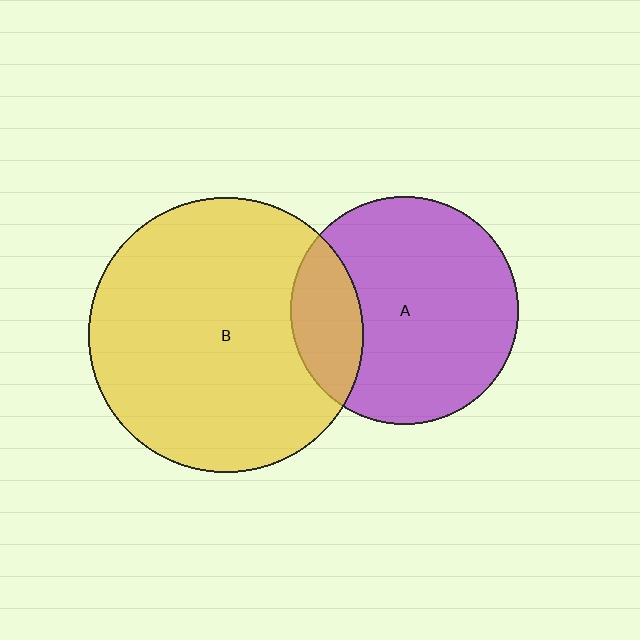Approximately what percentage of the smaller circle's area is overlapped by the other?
Approximately 20%.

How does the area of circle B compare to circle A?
Approximately 1.5 times.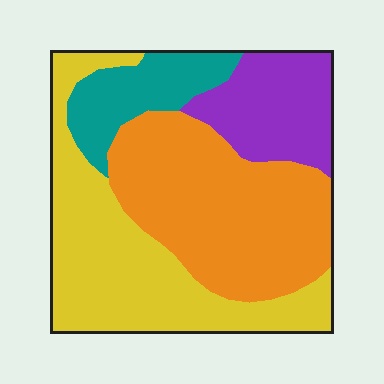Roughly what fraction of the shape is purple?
Purple covers roughly 15% of the shape.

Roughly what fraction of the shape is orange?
Orange covers 36% of the shape.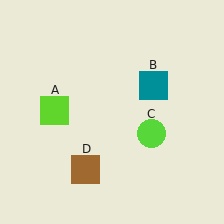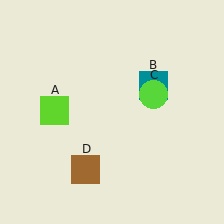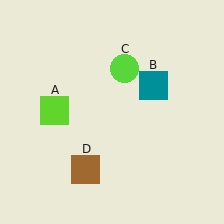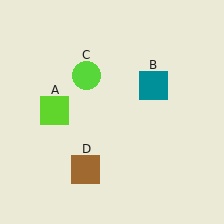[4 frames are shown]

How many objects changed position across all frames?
1 object changed position: lime circle (object C).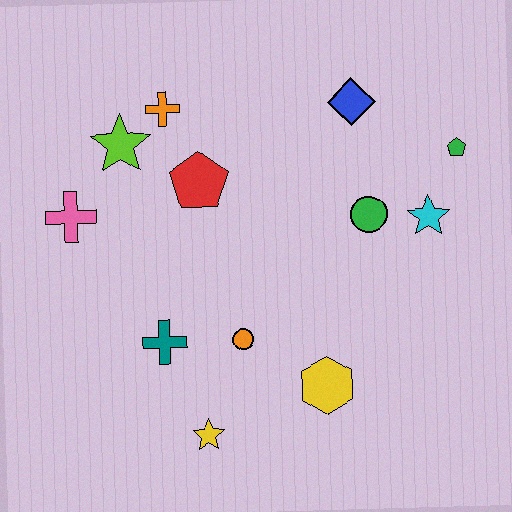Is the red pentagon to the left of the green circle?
Yes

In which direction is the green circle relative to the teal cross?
The green circle is to the right of the teal cross.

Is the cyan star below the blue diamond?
Yes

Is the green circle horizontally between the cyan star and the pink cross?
Yes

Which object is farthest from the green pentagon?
The pink cross is farthest from the green pentagon.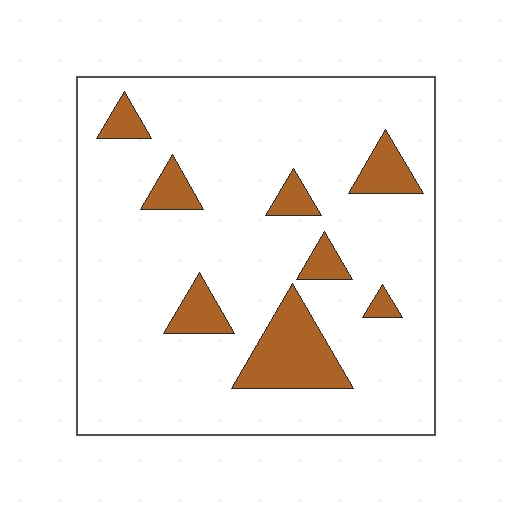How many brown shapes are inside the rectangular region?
8.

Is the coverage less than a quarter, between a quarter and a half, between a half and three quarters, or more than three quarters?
Less than a quarter.